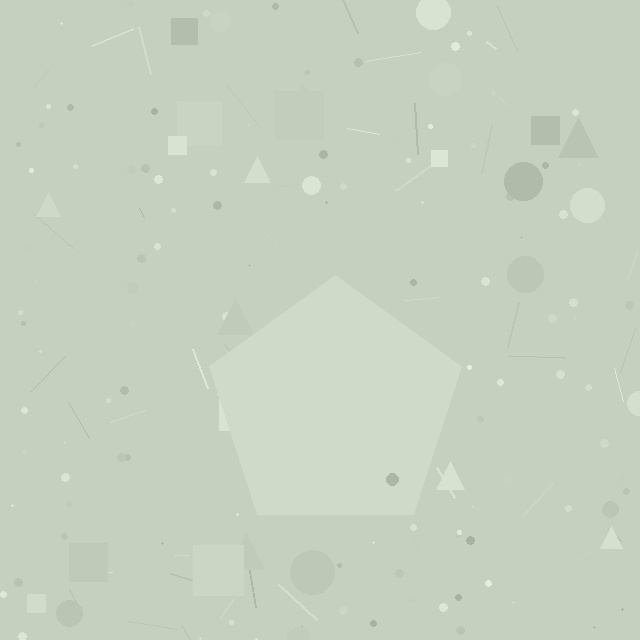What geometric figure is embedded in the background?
A pentagon is embedded in the background.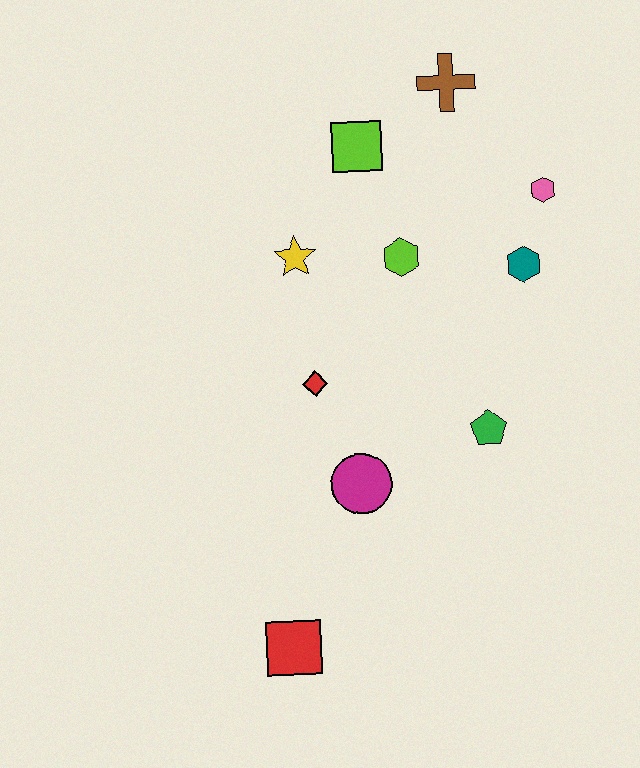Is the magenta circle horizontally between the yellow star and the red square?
No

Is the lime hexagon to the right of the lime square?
Yes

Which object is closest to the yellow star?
The lime hexagon is closest to the yellow star.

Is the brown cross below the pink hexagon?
No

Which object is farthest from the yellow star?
The red square is farthest from the yellow star.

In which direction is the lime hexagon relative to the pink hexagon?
The lime hexagon is to the left of the pink hexagon.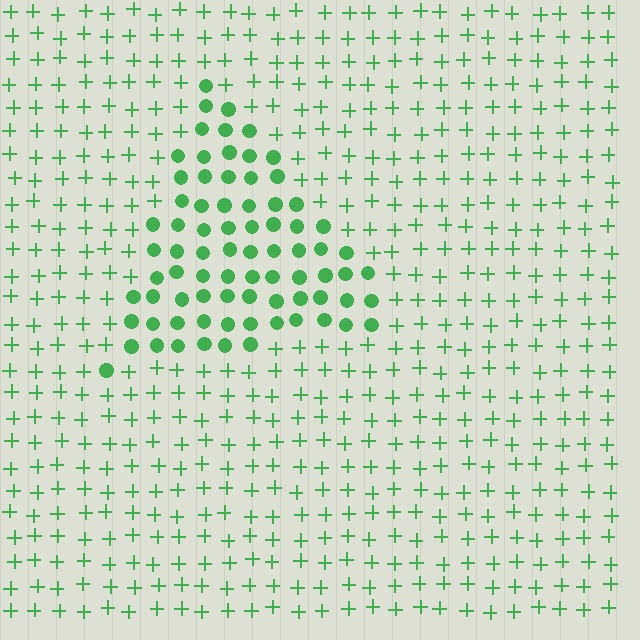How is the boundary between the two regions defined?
The boundary is defined by a change in element shape: circles inside vs. plus signs outside. All elements share the same color and spacing.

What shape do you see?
I see a triangle.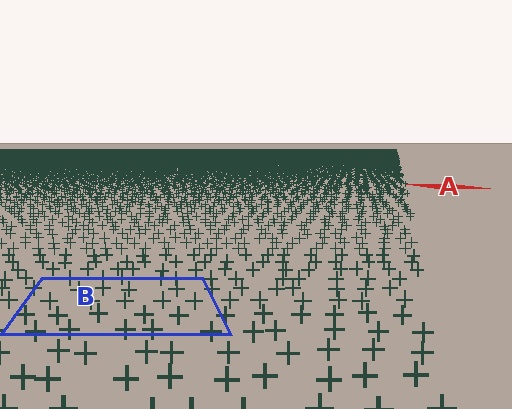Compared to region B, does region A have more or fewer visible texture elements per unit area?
Region A has more texture elements per unit area — they are packed more densely because it is farther away.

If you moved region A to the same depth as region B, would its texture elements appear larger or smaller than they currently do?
They would appear larger. At a closer depth, the same texture elements are projected at a bigger on-screen size.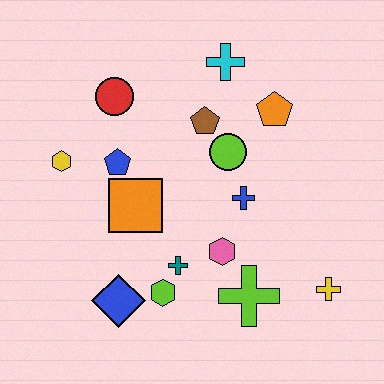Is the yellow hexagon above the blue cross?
Yes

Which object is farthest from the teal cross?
The cyan cross is farthest from the teal cross.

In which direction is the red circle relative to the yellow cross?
The red circle is to the left of the yellow cross.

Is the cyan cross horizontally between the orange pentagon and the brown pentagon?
Yes